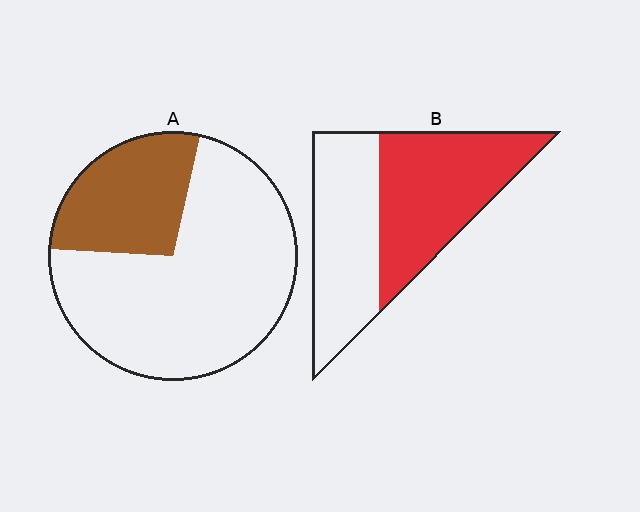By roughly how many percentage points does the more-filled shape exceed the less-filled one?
By roughly 25 percentage points (B over A).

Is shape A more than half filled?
No.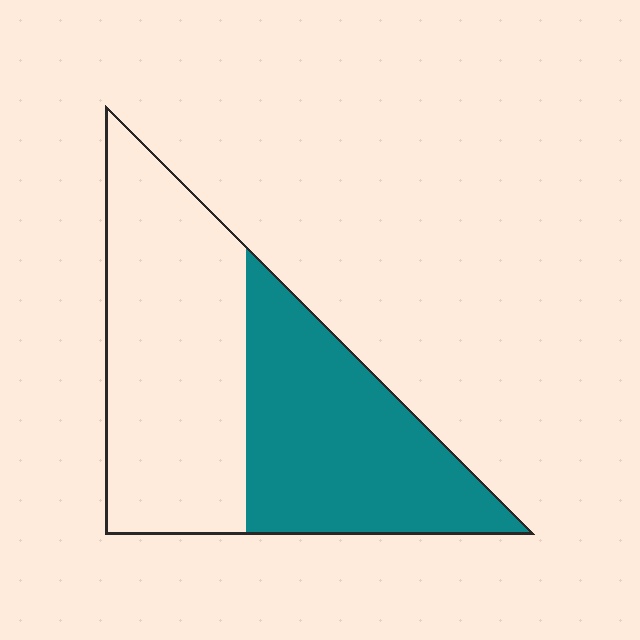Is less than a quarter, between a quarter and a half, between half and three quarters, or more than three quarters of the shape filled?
Between a quarter and a half.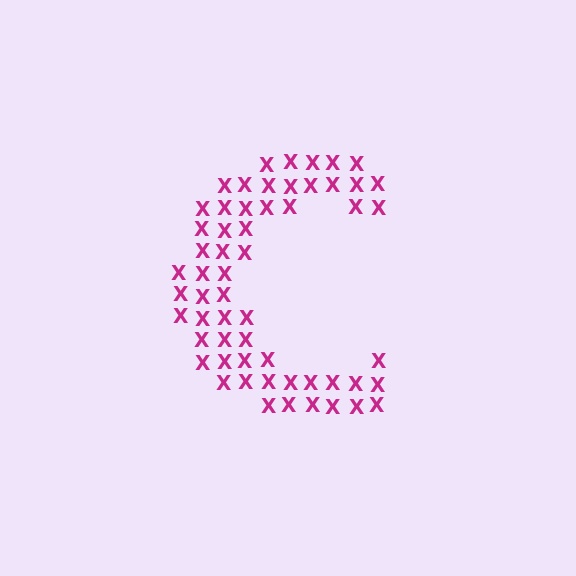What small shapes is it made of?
It is made of small letter X's.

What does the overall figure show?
The overall figure shows the letter C.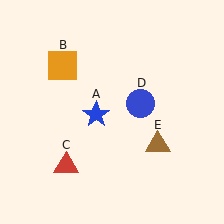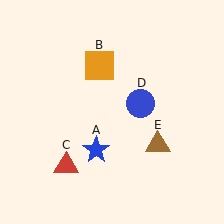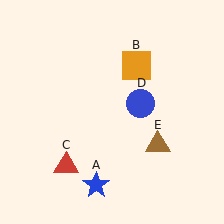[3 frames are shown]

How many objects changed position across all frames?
2 objects changed position: blue star (object A), orange square (object B).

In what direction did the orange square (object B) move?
The orange square (object B) moved right.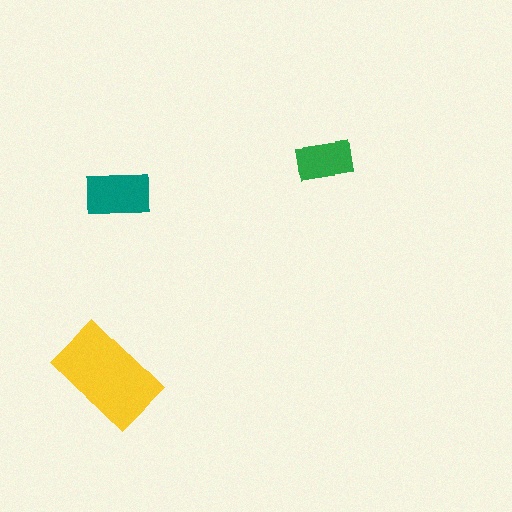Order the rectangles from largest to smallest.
the yellow one, the teal one, the green one.